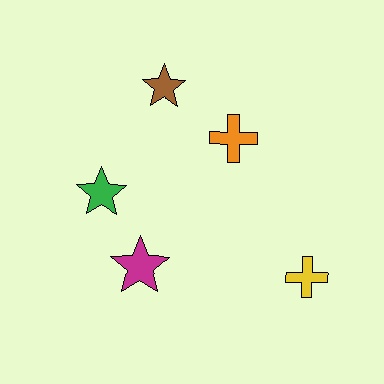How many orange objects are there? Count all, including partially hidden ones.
There is 1 orange object.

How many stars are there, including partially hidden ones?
There are 3 stars.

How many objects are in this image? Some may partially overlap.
There are 5 objects.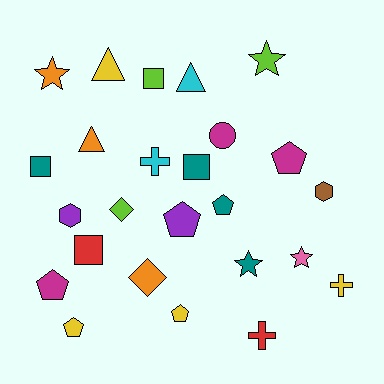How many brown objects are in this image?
There is 1 brown object.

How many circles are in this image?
There is 1 circle.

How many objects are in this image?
There are 25 objects.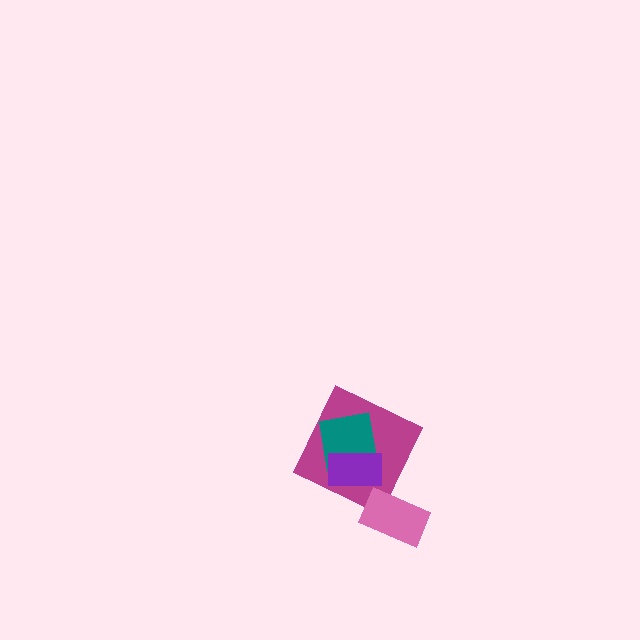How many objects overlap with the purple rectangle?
2 objects overlap with the purple rectangle.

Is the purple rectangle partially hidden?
No, no other shape covers it.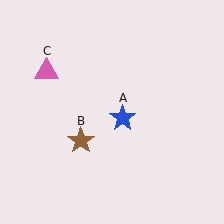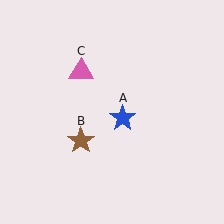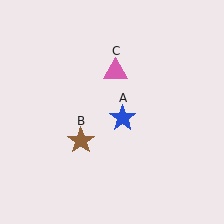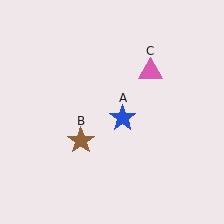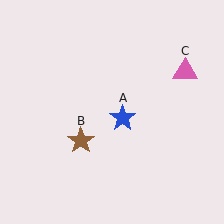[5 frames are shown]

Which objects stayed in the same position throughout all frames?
Blue star (object A) and brown star (object B) remained stationary.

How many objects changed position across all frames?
1 object changed position: pink triangle (object C).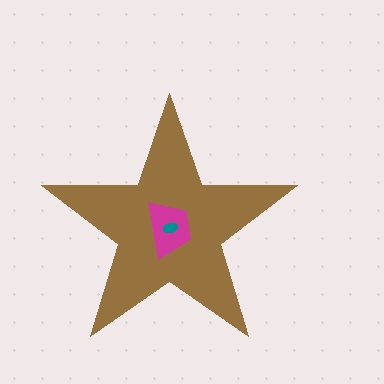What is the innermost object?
The teal ellipse.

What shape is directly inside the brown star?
The magenta trapezoid.